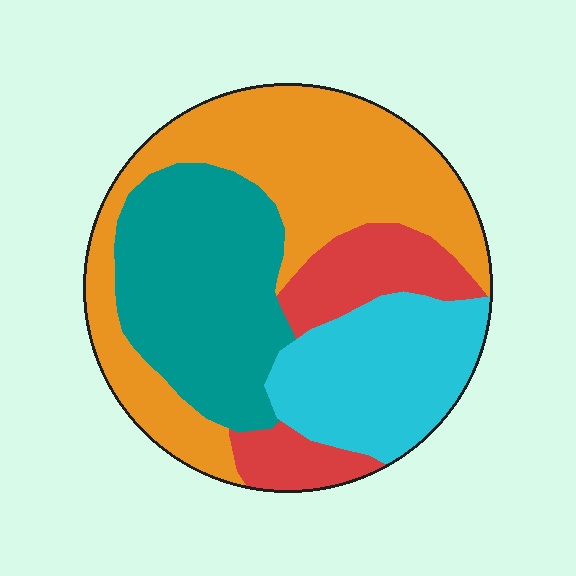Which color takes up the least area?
Red, at roughly 15%.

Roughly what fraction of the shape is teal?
Teal covers 27% of the shape.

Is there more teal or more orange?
Orange.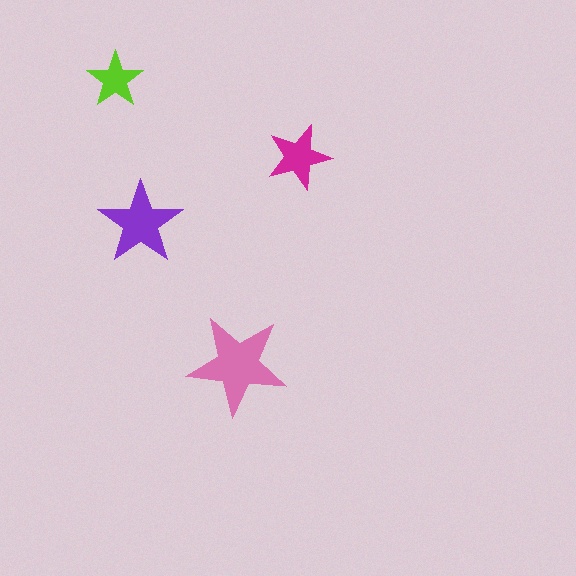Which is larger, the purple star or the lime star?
The purple one.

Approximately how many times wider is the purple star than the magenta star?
About 1.5 times wider.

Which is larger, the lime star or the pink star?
The pink one.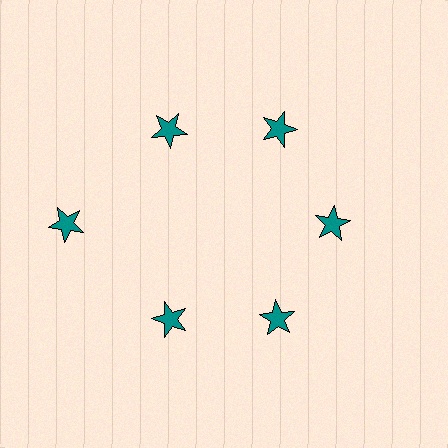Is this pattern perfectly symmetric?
No. The 6 teal stars are arranged in a ring, but one element near the 9 o'clock position is pushed outward from the center, breaking the 6-fold rotational symmetry.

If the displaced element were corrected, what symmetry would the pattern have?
It would have 6-fold rotational symmetry — the pattern would map onto itself every 60 degrees.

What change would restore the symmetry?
The symmetry would be restored by moving it inward, back onto the ring so that all 6 stars sit at equal angles and equal distance from the center.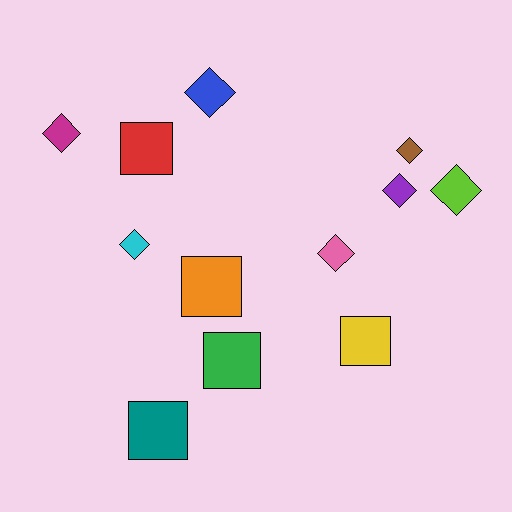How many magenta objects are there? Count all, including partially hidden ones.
There is 1 magenta object.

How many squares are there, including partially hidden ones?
There are 5 squares.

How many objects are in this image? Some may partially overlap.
There are 12 objects.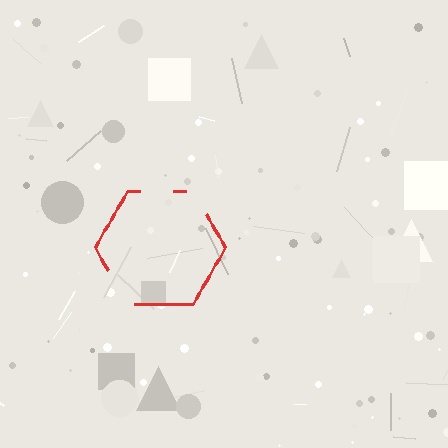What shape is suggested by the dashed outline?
The dashed outline suggests a hexagon.